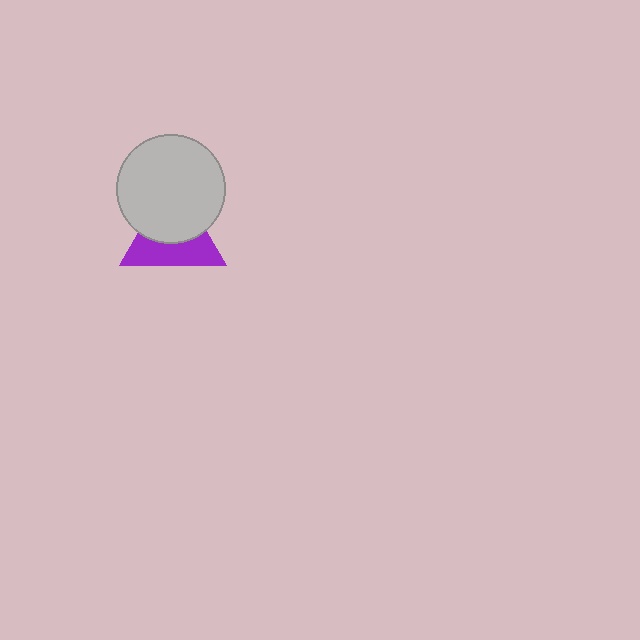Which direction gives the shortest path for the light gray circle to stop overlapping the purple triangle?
Moving up gives the shortest separation.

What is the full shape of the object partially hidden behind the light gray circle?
The partially hidden object is a purple triangle.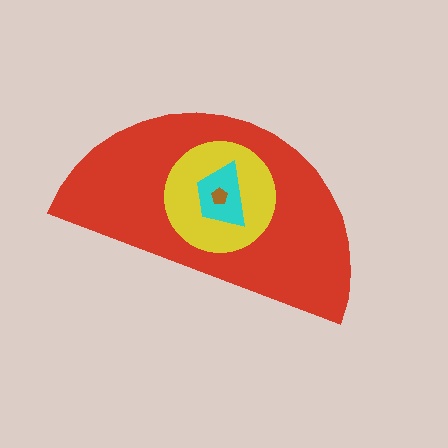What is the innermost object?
The brown pentagon.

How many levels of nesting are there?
4.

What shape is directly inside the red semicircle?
The yellow circle.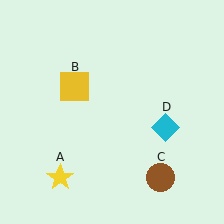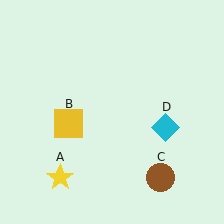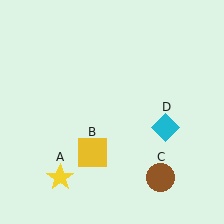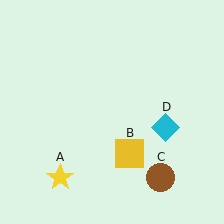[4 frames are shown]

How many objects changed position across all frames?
1 object changed position: yellow square (object B).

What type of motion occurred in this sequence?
The yellow square (object B) rotated counterclockwise around the center of the scene.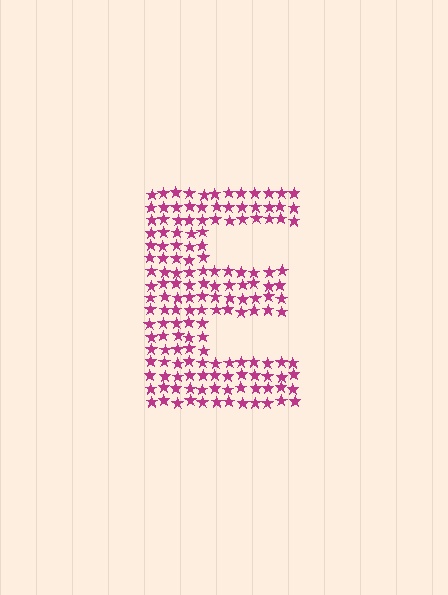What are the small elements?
The small elements are stars.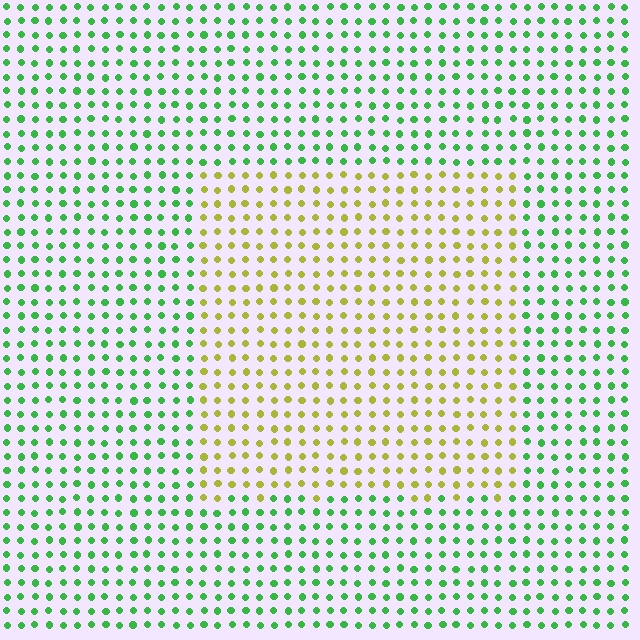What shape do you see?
I see a rectangle.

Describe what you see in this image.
The image is filled with small green elements in a uniform arrangement. A rectangle-shaped region is visible where the elements are tinted to a slightly different hue, forming a subtle color boundary.